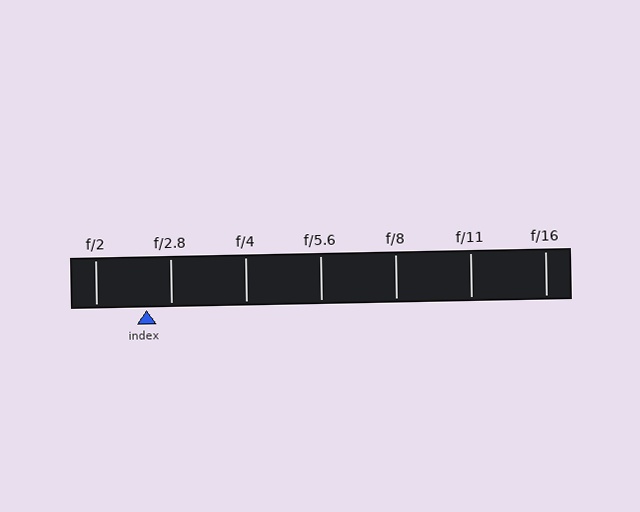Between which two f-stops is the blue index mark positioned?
The index mark is between f/2 and f/2.8.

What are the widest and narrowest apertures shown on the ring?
The widest aperture shown is f/2 and the narrowest is f/16.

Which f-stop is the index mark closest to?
The index mark is closest to f/2.8.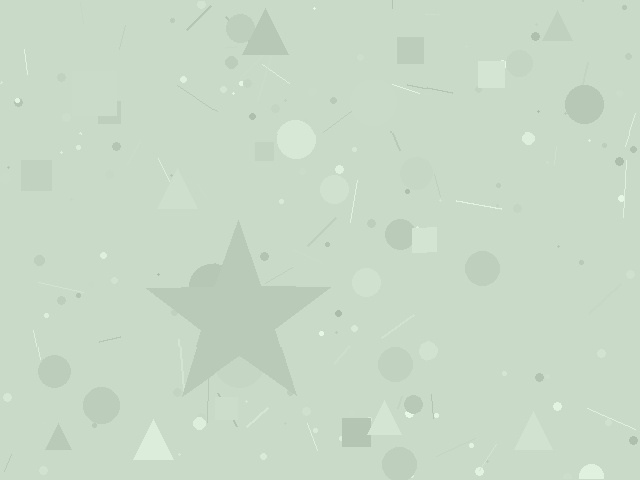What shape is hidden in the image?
A star is hidden in the image.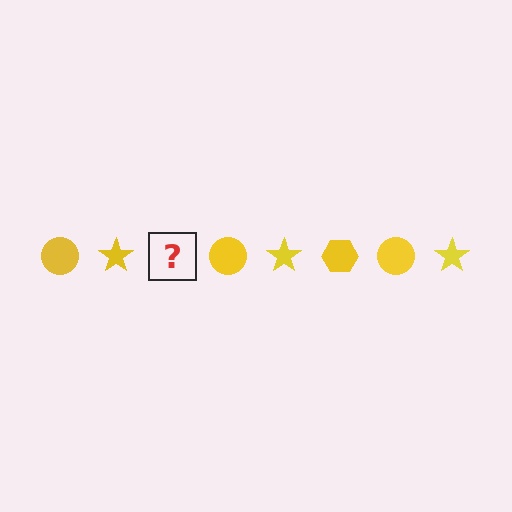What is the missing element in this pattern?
The missing element is a yellow hexagon.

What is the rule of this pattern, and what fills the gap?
The rule is that the pattern cycles through circle, star, hexagon shapes in yellow. The gap should be filled with a yellow hexagon.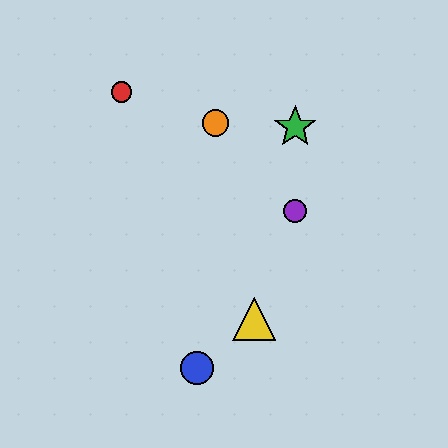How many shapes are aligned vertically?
2 shapes (the green star, the purple circle) are aligned vertically.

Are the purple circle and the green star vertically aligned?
Yes, both are at x≈295.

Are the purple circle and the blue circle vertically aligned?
No, the purple circle is at x≈295 and the blue circle is at x≈197.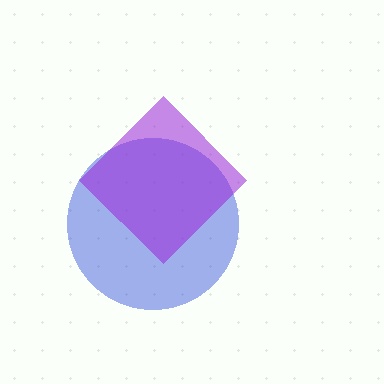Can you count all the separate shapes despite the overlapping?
Yes, there are 2 separate shapes.